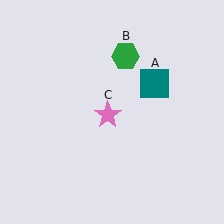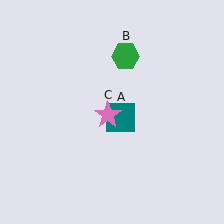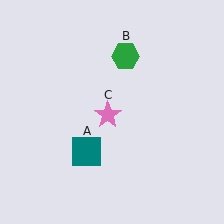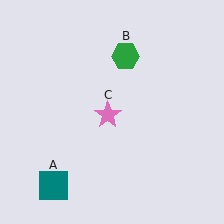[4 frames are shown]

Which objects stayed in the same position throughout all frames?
Green hexagon (object B) and pink star (object C) remained stationary.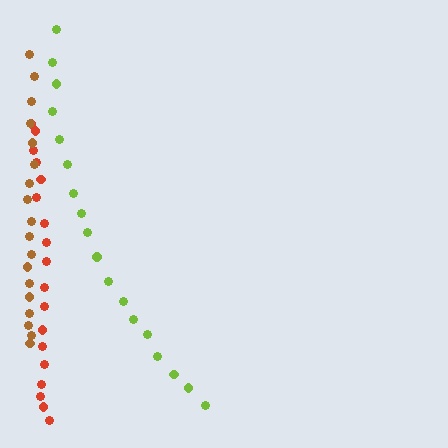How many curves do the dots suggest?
There are 3 distinct paths.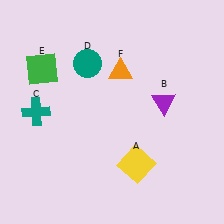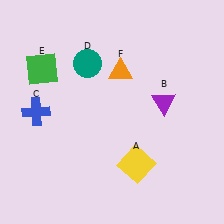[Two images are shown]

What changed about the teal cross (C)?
In Image 1, C is teal. In Image 2, it changed to blue.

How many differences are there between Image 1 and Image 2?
There is 1 difference between the two images.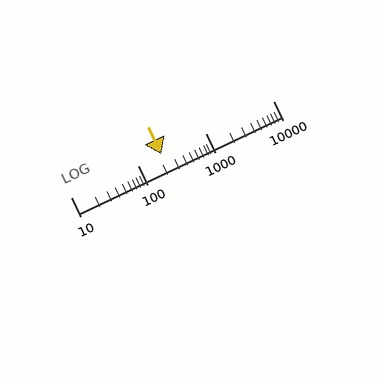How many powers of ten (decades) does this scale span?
The scale spans 3 decades, from 10 to 10000.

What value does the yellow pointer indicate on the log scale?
The pointer indicates approximately 220.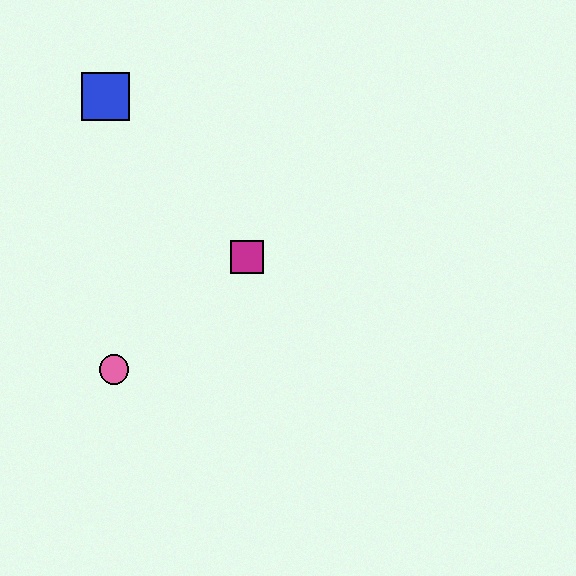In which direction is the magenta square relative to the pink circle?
The magenta square is to the right of the pink circle.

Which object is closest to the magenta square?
The pink circle is closest to the magenta square.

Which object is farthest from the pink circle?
The blue square is farthest from the pink circle.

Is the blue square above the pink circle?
Yes